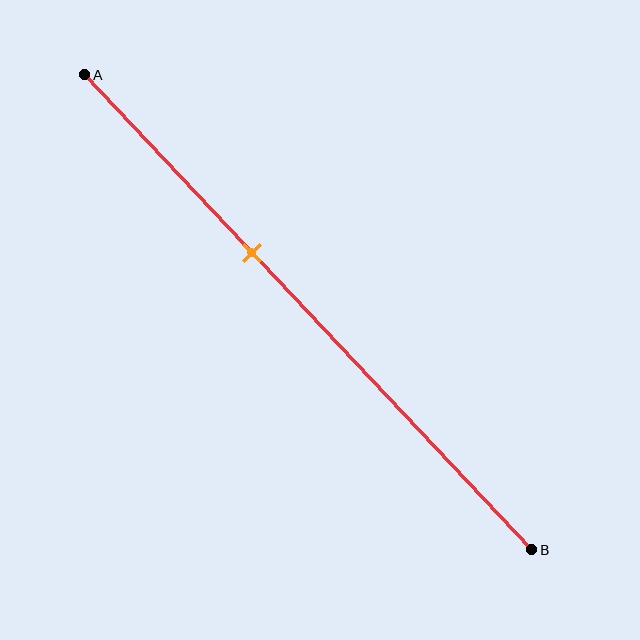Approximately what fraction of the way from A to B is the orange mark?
The orange mark is approximately 35% of the way from A to B.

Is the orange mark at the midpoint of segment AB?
No, the mark is at about 35% from A, not at the 50% midpoint.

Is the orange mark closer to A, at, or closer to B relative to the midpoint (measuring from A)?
The orange mark is closer to point A than the midpoint of segment AB.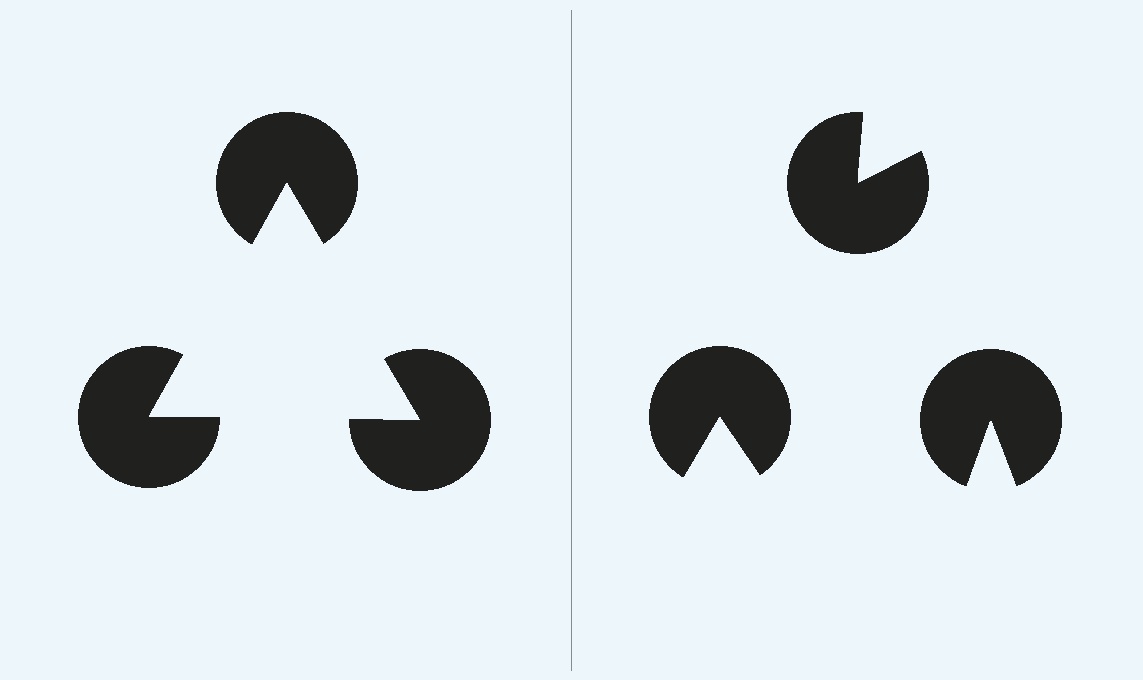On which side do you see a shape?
An illusory triangle appears on the left side. On the right side the wedge cuts are rotated, so no coherent shape forms.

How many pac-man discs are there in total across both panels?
6 — 3 on each side.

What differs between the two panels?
The pac-man discs are positioned identically on both sides; only the wedge orientations differ. On the left they align to a triangle; on the right they are misaligned.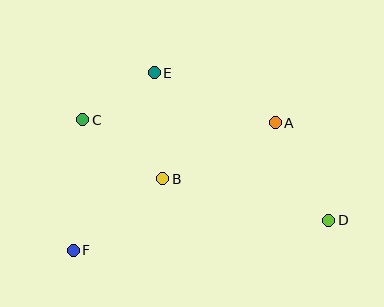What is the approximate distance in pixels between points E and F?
The distance between E and F is approximately 195 pixels.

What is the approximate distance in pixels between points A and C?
The distance between A and C is approximately 193 pixels.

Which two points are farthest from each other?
Points C and D are farthest from each other.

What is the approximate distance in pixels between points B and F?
The distance between B and F is approximately 115 pixels.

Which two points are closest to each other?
Points C and E are closest to each other.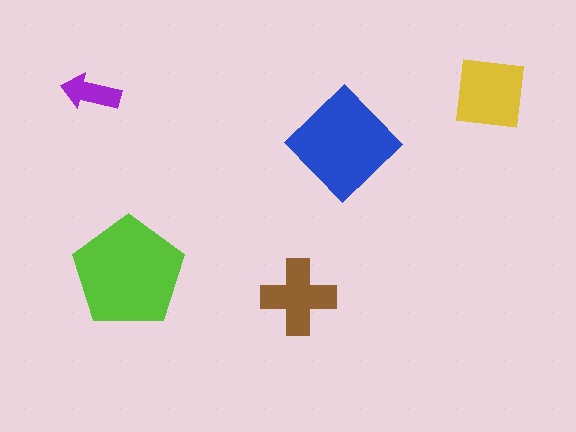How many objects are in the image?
There are 5 objects in the image.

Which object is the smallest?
The purple arrow.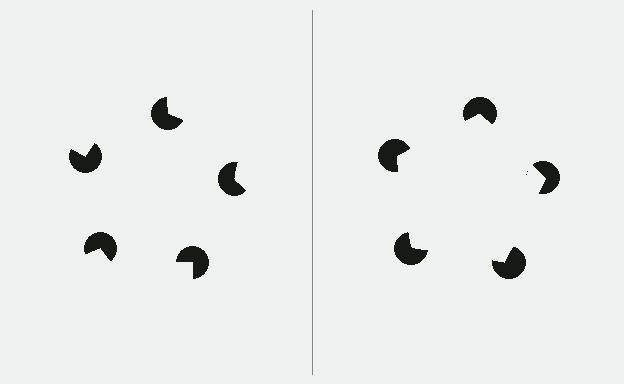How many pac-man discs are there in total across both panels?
10 — 5 on each side.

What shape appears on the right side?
An illusory pentagon.